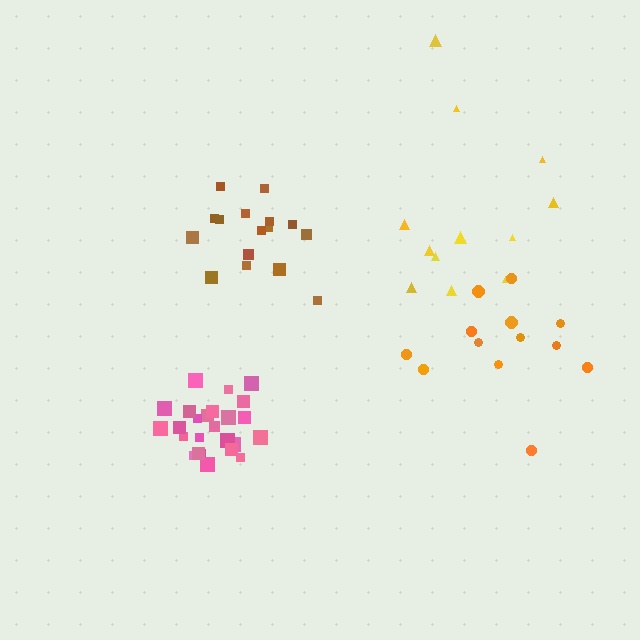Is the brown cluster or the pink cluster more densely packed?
Pink.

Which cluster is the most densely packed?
Pink.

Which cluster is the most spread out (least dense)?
Yellow.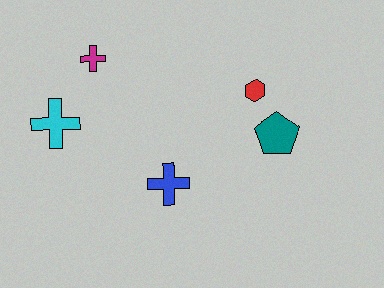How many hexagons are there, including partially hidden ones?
There is 1 hexagon.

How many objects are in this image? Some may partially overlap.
There are 5 objects.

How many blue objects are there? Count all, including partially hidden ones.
There is 1 blue object.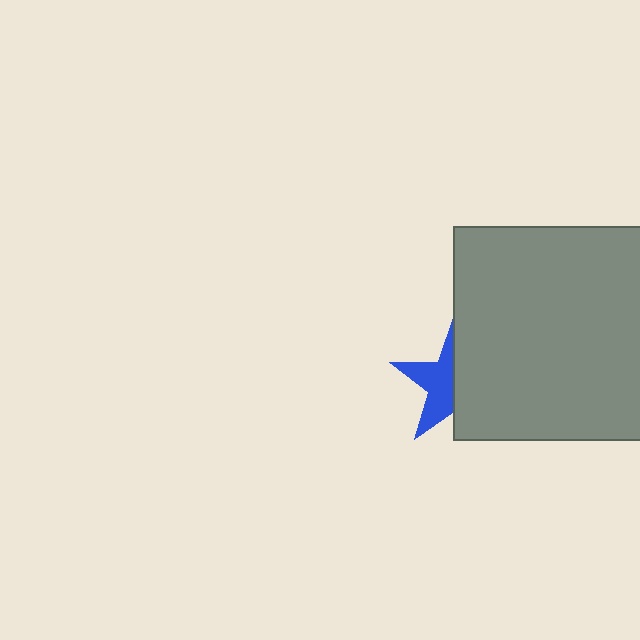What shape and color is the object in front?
The object in front is a gray square.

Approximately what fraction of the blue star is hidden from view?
Roughly 52% of the blue star is hidden behind the gray square.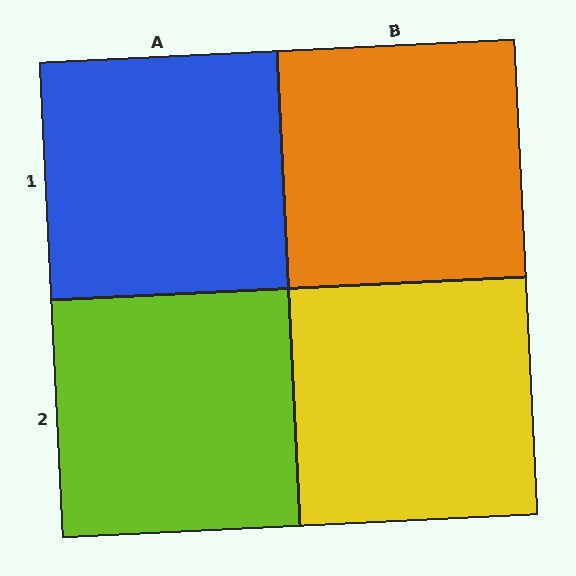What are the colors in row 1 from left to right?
Blue, orange.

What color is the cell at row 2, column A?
Lime.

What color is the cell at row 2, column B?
Yellow.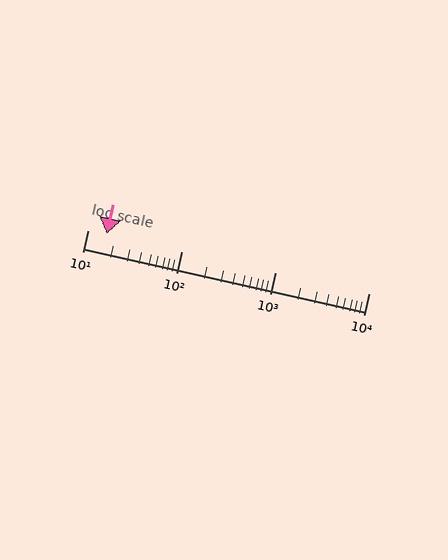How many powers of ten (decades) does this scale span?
The scale spans 3 decades, from 10 to 10000.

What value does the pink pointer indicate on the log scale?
The pointer indicates approximately 16.